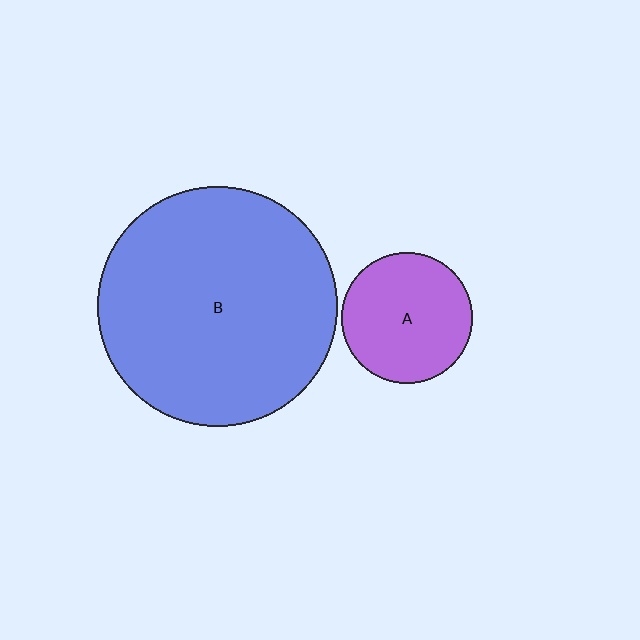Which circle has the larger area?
Circle B (blue).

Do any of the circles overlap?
No, none of the circles overlap.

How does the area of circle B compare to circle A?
Approximately 3.3 times.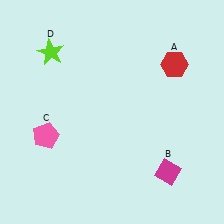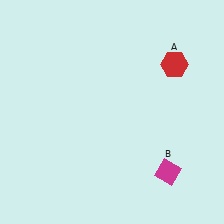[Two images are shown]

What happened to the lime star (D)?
The lime star (D) was removed in Image 2. It was in the top-left area of Image 1.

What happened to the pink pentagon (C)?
The pink pentagon (C) was removed in Image 2. It was in the bottom-left area of Image 1.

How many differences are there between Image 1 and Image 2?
There are 2 differences between the two images.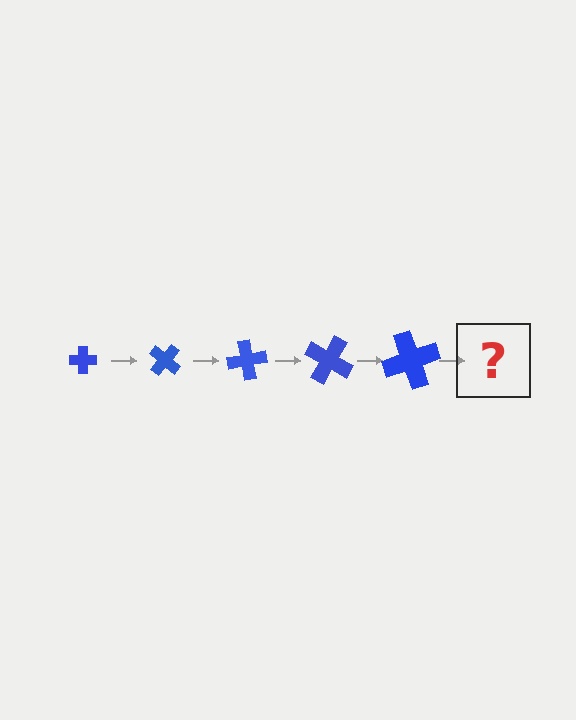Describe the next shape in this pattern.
It should be a cross, larger than the previous one and rotated 200 degrees from the start.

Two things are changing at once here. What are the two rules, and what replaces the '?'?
The two rules are that the cross grows larger each step and it rotates 40 degrees each step. The '?' should be a cross, larger than the previous one and rotated 200 degrees from the start.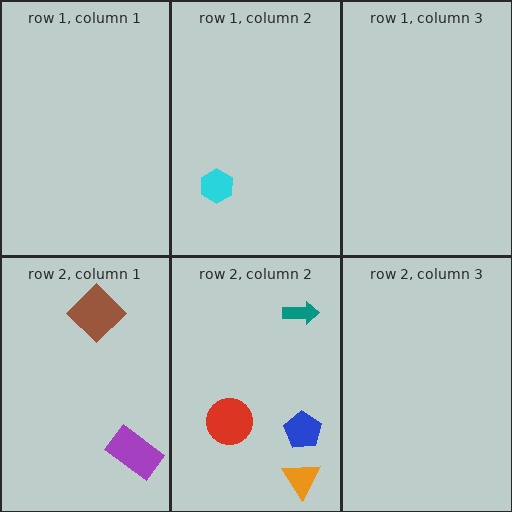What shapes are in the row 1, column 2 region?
The cyan hexagon.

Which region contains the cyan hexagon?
The row 1, column 2 region.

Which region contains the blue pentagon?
The row 2, column 2 region.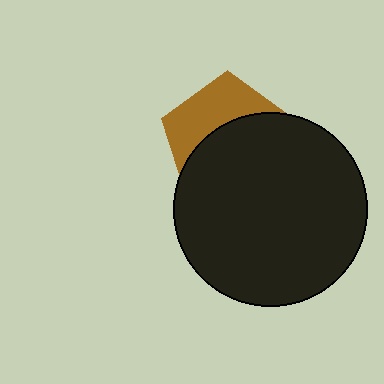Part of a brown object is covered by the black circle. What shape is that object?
It is a pentagon.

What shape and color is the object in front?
The object in front is a black circle.